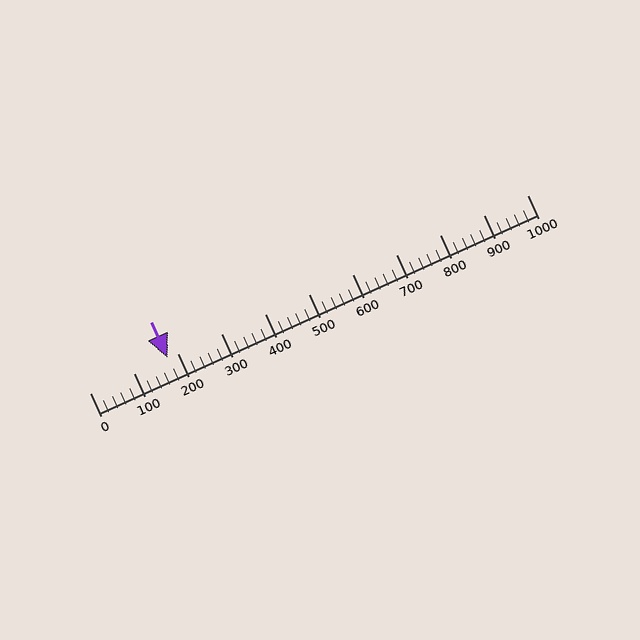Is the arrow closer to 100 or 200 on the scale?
The arrow is closer to 200.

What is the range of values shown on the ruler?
The ruler shows values from 0 to 1000.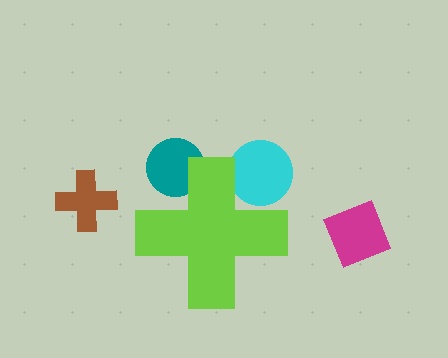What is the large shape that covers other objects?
A lime cross.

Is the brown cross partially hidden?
No, the brown cross is fully visible.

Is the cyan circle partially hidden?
Yes, the cyan circle is partially hidden behind the lime cross.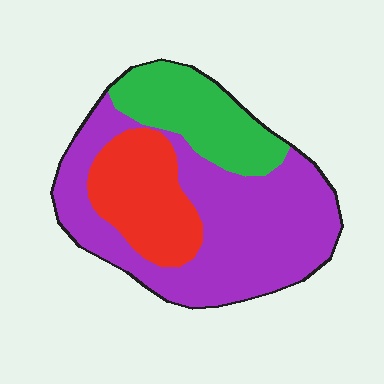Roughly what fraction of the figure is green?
Green takes up about one fifth (1/5) of the figure.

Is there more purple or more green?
Purple.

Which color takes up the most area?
Purple, at roughly 55%.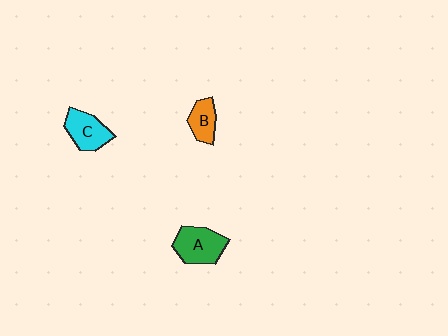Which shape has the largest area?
Shape A (green).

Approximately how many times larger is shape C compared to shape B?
Approximately 1.4 times.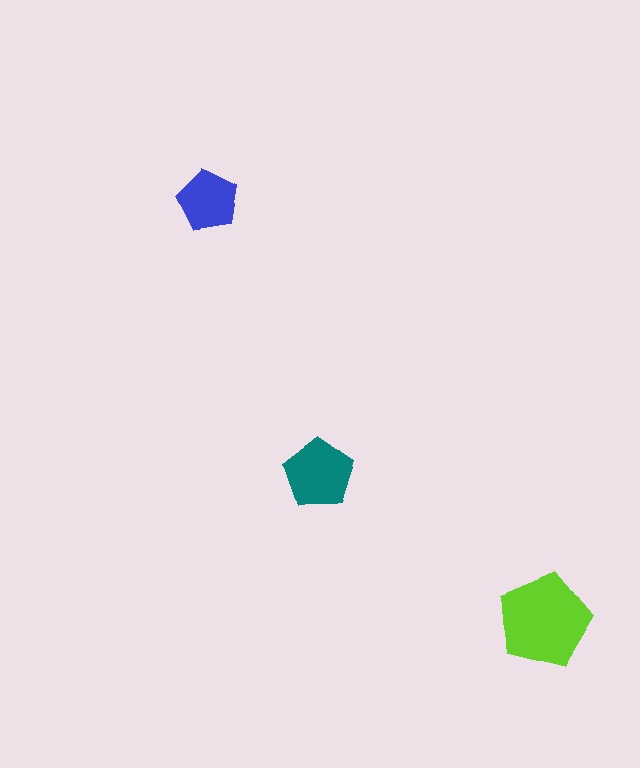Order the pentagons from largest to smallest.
the lime one, the teal one, the blue one.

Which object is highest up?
The blue pentagon is topmost.